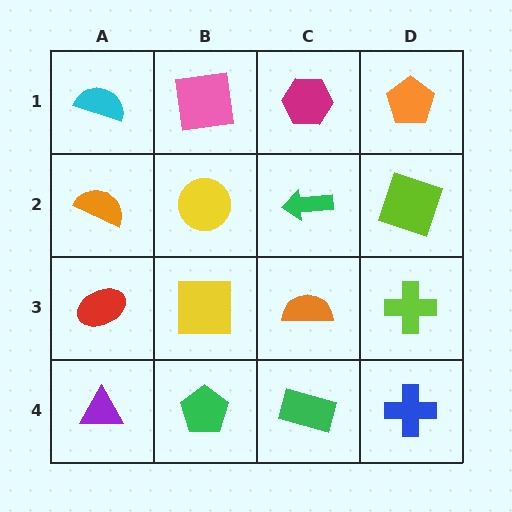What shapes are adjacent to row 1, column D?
A lime square (row 2, column D), a magenta hexagon (row 1, column C).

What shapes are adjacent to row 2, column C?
A magenta hexagon (row 1, column C), an orange semicircle (row 3, column C), a yellow circle (row 2, column B), a lime square (row 2, column D).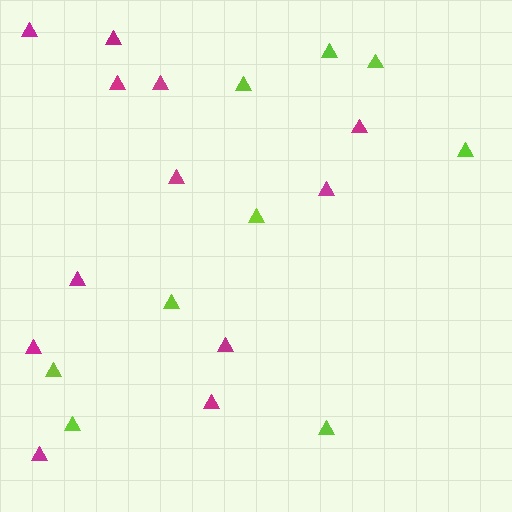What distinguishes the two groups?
There are 2 groups: one group of lime triangles (9) and one group of magenta triangles (12).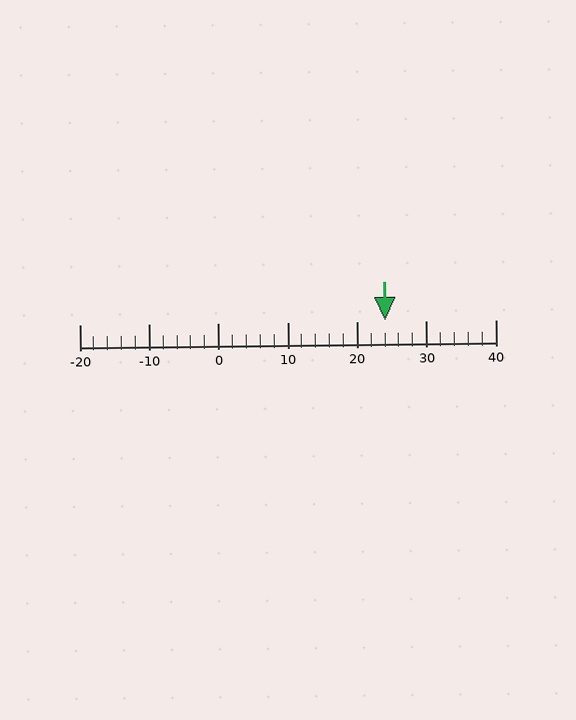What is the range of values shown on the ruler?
The ruler shows values from -20 to 40.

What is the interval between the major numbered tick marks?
The major tick marks are spaced 10 units apart.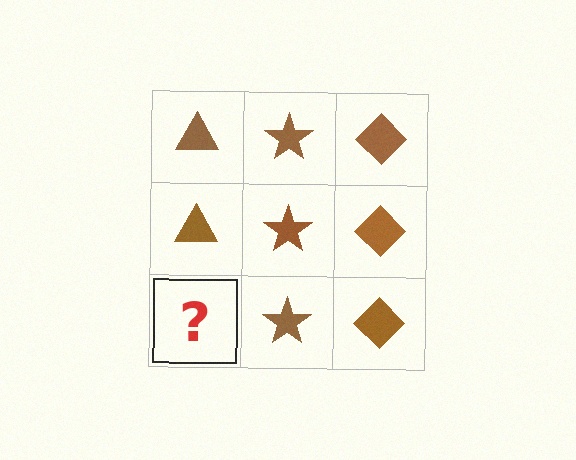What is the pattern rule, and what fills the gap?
The rule is that each column has a consistent shape. The gap should be filled with a brown triangle.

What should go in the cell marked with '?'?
The missing cell should contain a brown triangle.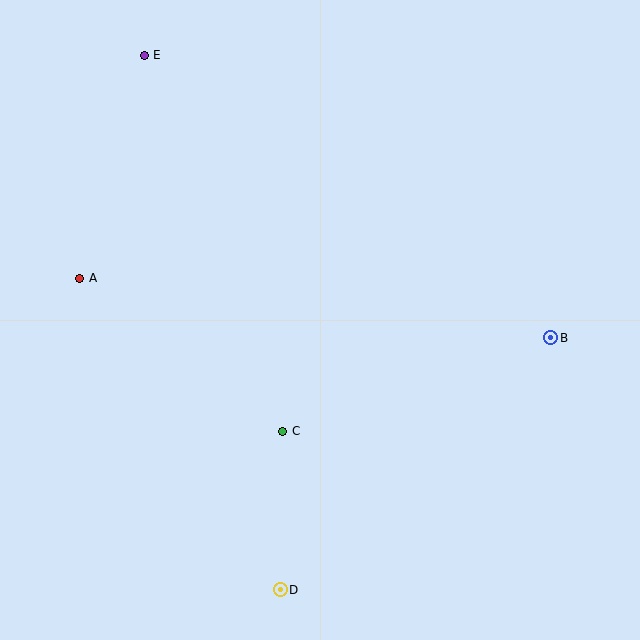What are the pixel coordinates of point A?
Point A is at (80, 278).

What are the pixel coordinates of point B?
Point B is at (551, 338).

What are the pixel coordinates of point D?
Point D is at (280, 590).